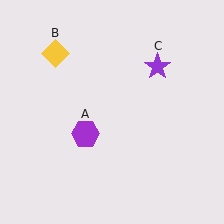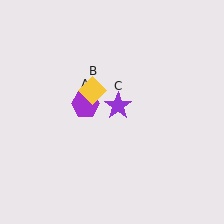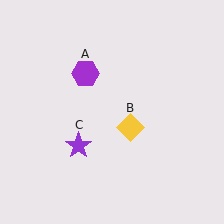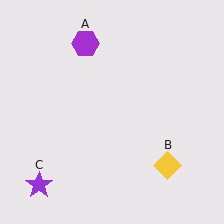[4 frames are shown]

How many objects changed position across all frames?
3 objects changed position: purple hexagon (object A), yellow diamond (object B), purple star (object C).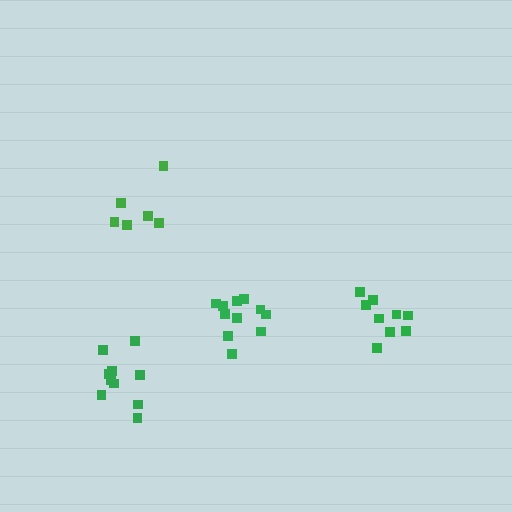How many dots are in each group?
Group 1: 6 dots, Group 2: 10 dots, Group 3: 9 dots, Group 4: 11 dots (36 total).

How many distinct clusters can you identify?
There are 4 distinct clusters.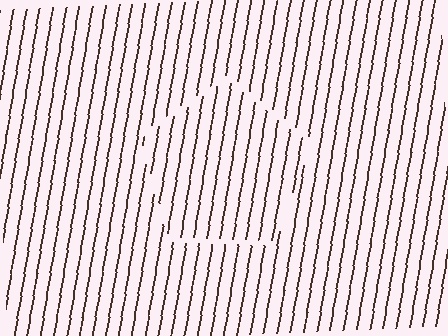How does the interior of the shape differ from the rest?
The interior of the shape contains the same grating, shifted by half a period — the contour is defined by the phase discontinuity where line-ends from the inner and outer gratings abut.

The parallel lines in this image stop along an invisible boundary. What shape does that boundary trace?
An illusory pentagon. The interior of the shape contains the same grating, shifted by half a period — the contour is defined by the phase discontinuity where line-ends from the inner and outer gratings abut.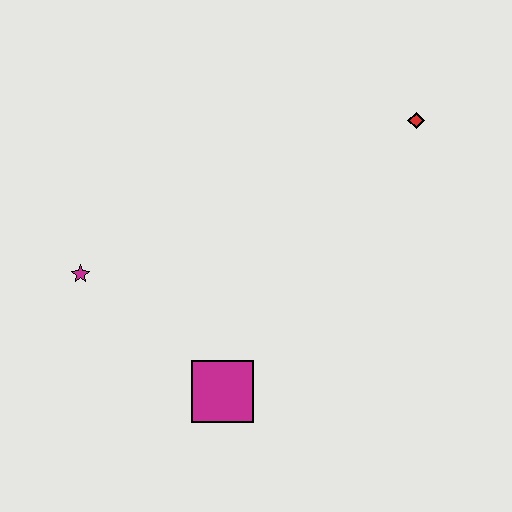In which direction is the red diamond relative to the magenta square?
The red diamond is above the magenta square.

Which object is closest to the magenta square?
The magenta star is closest to the magenta square.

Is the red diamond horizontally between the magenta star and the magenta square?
No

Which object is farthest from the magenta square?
The red diamond is farthest from the magenta square.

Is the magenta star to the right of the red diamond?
No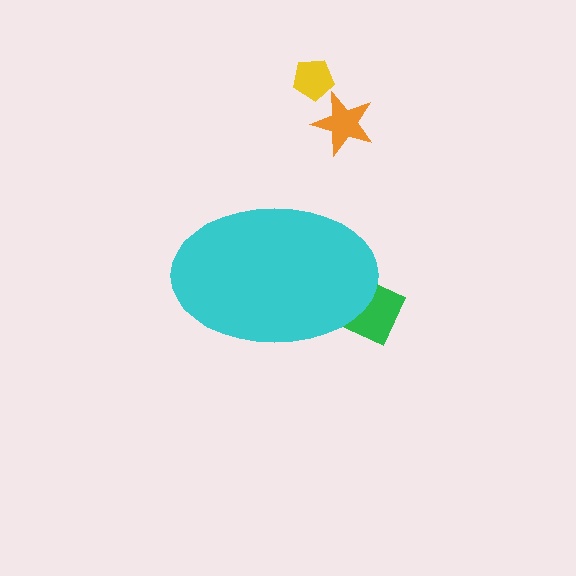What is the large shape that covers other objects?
A cyan ellipse.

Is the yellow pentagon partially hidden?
No, the yellow pentagon is fully visible.